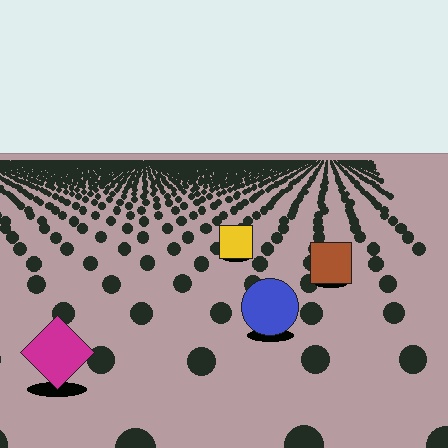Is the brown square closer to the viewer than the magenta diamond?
No. The magenta diamond is closer — you can tell from the texture gradient: the ground texture is coarser near it.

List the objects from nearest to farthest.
From nearest to farthest: the magenta diamond, the blue circle, the brown square, the yellow square.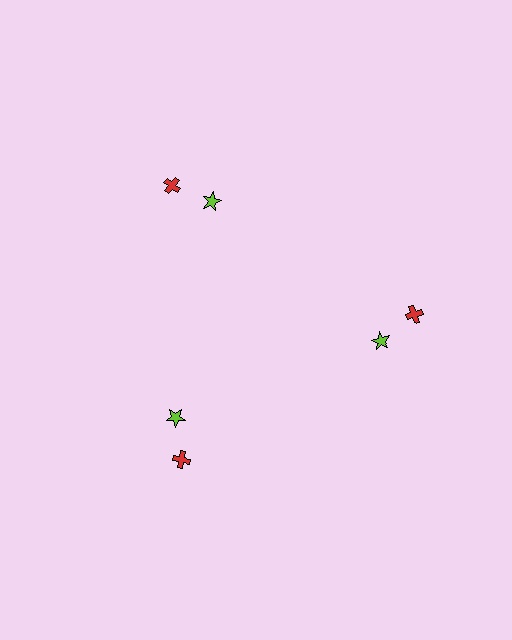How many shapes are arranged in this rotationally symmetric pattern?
There are 6 shapes, arranged in 3 groups of 2.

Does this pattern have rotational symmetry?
Yes, this pattern has 3-fold rotational symmetry. It looks the same after rotating 120 degrees around the center.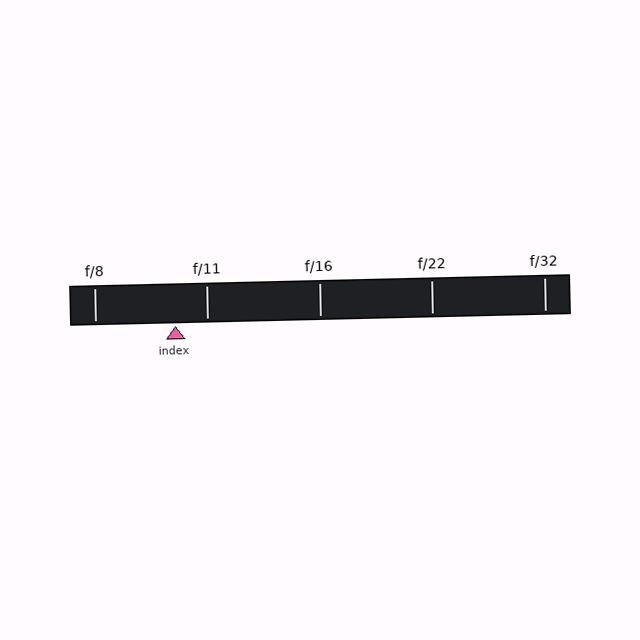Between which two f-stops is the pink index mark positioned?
The index mark is between f/8 and f/11.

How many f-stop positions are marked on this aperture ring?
There are 5 f-stop positions marked.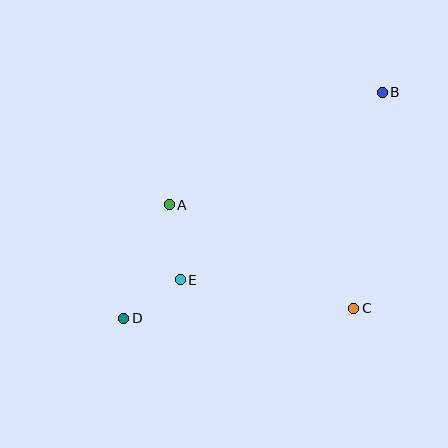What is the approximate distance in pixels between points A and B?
The distance between A and B is approximately 241 pixels.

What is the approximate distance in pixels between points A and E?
The distance between A and E is approximately 76 pixels.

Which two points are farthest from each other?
Points B and D are farthest from each other.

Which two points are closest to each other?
Points D and E are closest to each other.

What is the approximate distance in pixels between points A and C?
The distance between A and C is approximately 211 pixels.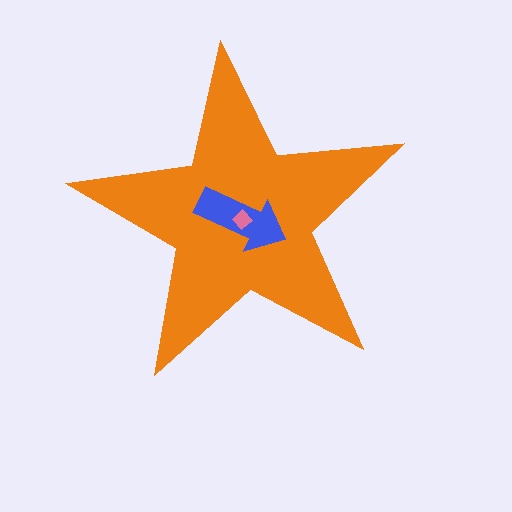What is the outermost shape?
The orange star.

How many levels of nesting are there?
3.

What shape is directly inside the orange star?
The blue arrow.